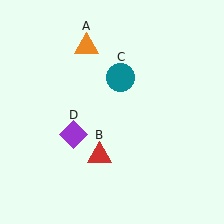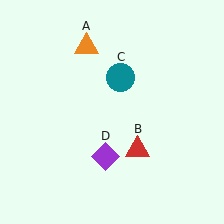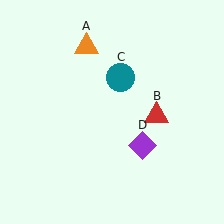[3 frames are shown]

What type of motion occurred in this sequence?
The red triangle (object B), purple diamond (object D) rotated counterclockwise around the center of the scene.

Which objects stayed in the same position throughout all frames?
Orange triangle (object A) and teal circle (object C) remained stationary.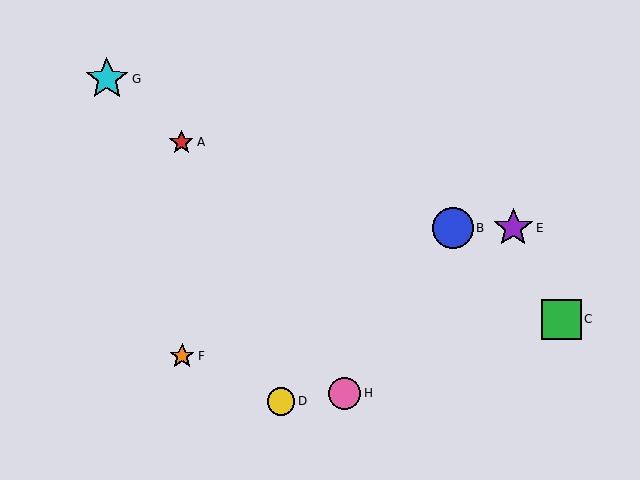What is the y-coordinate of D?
Object D is at y≈401.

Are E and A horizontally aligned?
No, E is at y≈228 and A is at y≈142.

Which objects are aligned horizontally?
Objects B, E are aligned horizontally.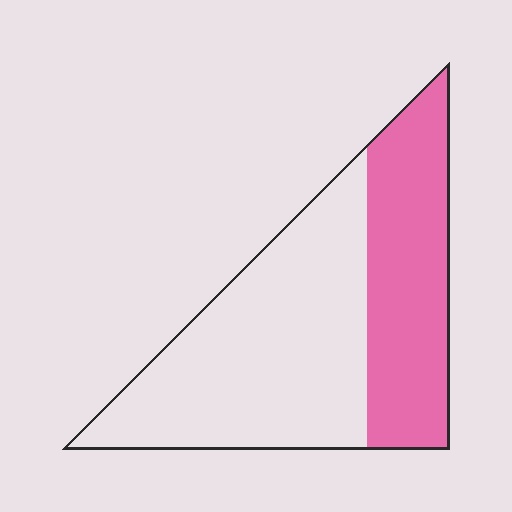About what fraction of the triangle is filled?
About three eighths (3/8).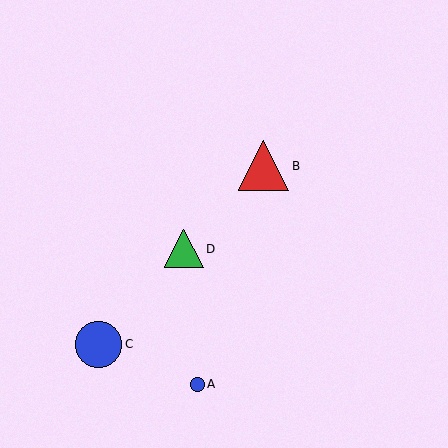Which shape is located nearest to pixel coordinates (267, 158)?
The red triangle (labeled B) at (264, 166) is nearest to that location.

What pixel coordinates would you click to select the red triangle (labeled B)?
Click at (264, 166) to select the red triangle B.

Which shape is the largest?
The red triangle (labeled B) is the largest.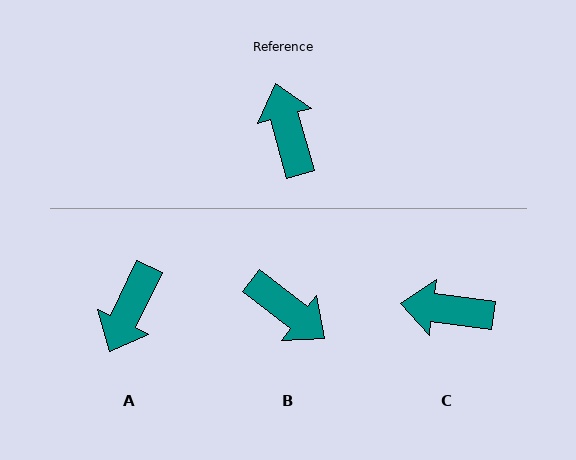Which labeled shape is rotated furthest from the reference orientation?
B, about 144 degrees away.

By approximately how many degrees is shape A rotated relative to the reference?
Approximately 139 degrees counter-clockwise.